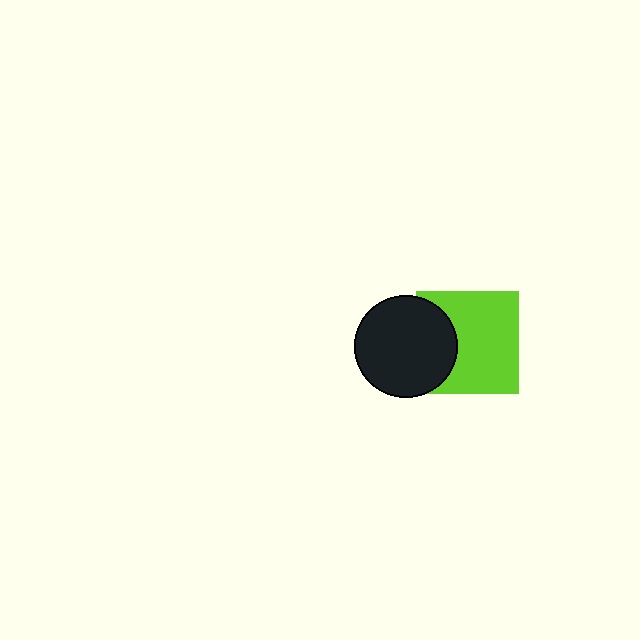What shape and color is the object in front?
The object in front is a black circle.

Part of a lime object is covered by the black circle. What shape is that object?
It is a square.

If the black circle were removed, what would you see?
You would see the complete lime square.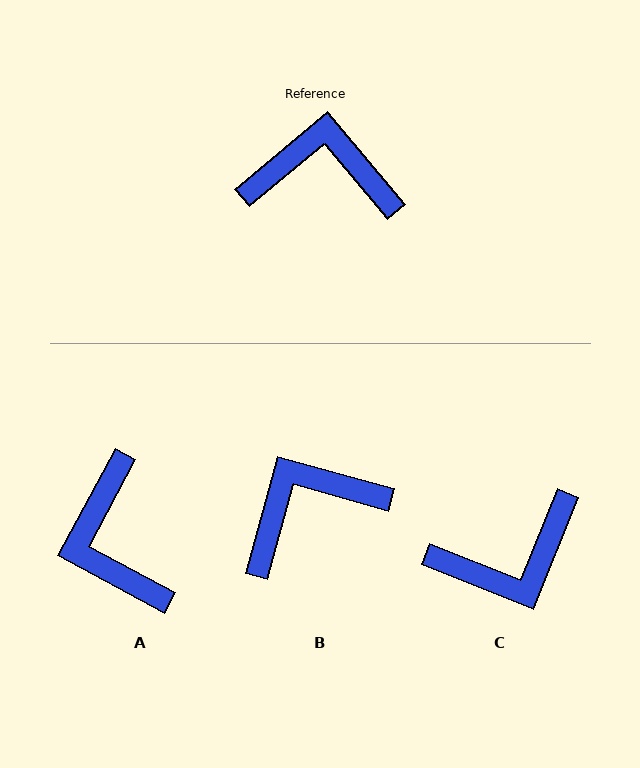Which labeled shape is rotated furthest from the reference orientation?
C, about 152 degrees away.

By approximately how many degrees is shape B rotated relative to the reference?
Approximately 35 degrees counter-clockwise.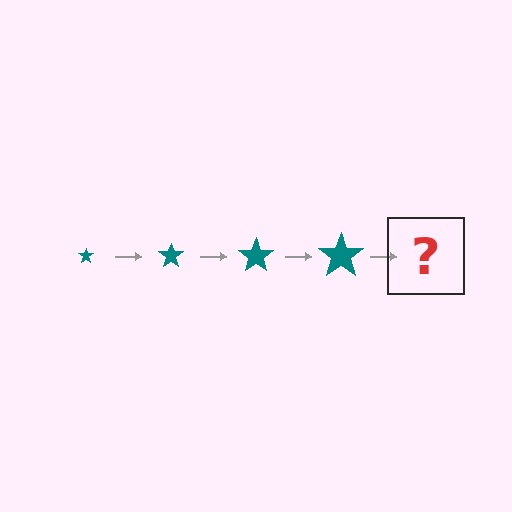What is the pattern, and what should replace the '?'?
The pattern is that the star gets progressively larger each step. The '?' should be a teal star, larger than the previous one.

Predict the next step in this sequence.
The next step is a teal star, larger than the previous one.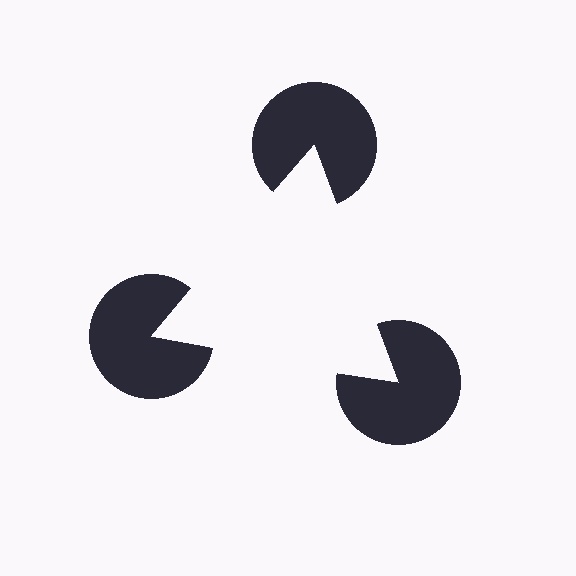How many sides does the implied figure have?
3 sides.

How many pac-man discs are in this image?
There are 3 — one at each vertex of the illusory triangle.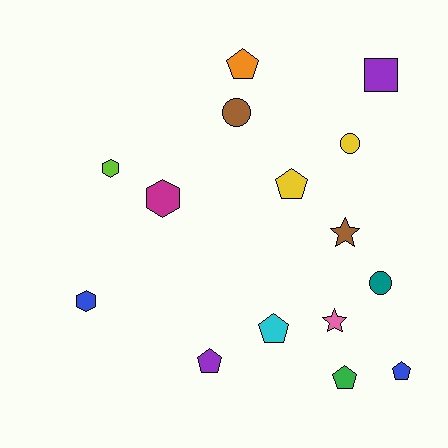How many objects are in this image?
There are 15 objects.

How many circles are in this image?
There are 3 circles.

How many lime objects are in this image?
There is 1 lime object.